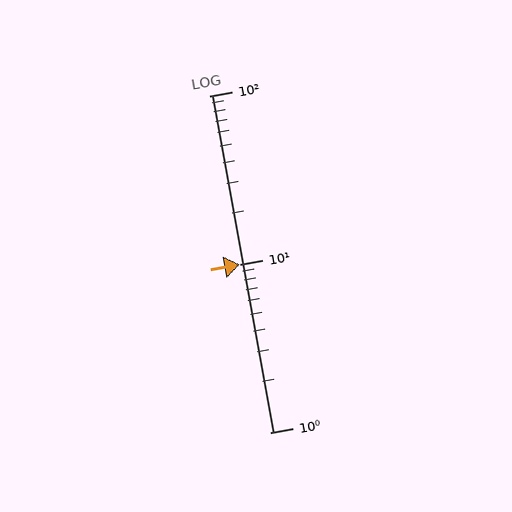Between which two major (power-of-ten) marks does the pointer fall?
The pointer is between 10 and 100.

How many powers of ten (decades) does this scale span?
The scale spans 2 decades, from 1 to 100.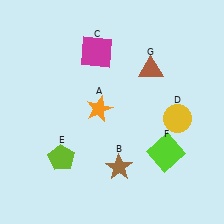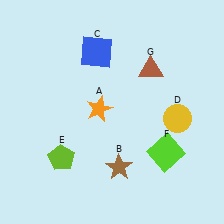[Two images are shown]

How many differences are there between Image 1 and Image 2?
There is 1 difference between the two images.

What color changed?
The square (C) changed from magenta in Image 1 to blue in Image 2.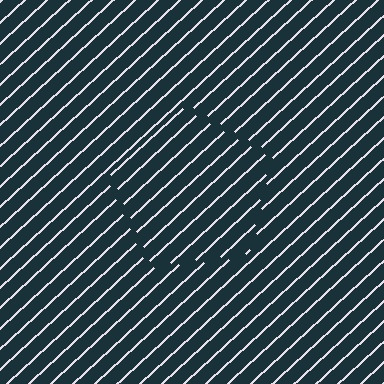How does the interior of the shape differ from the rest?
The interior of the shape contains the same grating, shifted by half a period — the contour is defined by the phase discontinuity where line-ends from the inner and outer gratings abut.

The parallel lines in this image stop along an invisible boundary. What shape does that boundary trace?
An illusory pentagon. The interior of the shape contains the same grating, shifted by half a period — the contour is defined by the phase discontinuity where line-ends from the inner and outer gratings abut.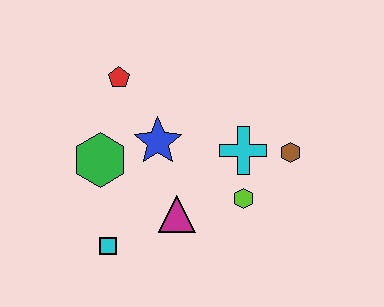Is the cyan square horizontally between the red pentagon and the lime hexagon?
No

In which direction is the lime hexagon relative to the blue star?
The lime hexagon is to the right of the blue star.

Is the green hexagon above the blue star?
No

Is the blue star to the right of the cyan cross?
No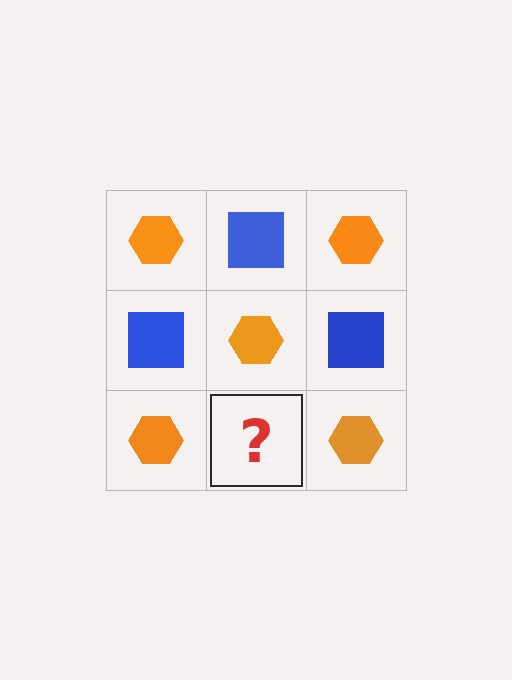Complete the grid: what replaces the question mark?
The question mark should be replaced with a blue square.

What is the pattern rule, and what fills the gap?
The rule is that it alternates orange hexagon and blue square in a checkerboard pattern. The gap should be filled with a blue square.